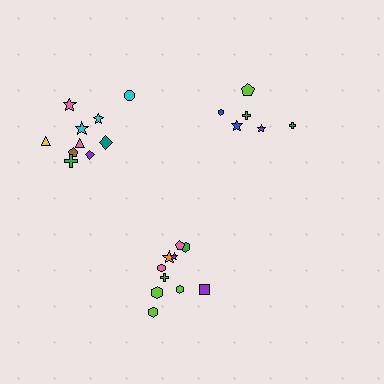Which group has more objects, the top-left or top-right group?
The top-left group.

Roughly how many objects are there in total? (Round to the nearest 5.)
Roughly 25 objects in total.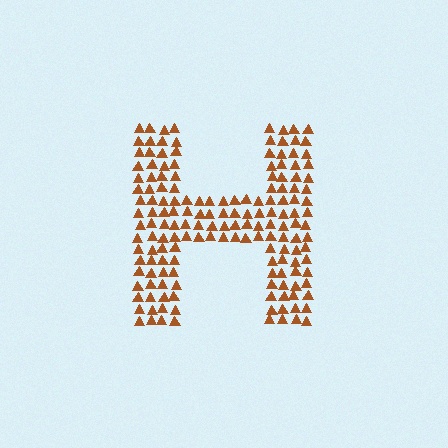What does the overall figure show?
The overall figure shows the letter H.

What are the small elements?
The small elements are triangles.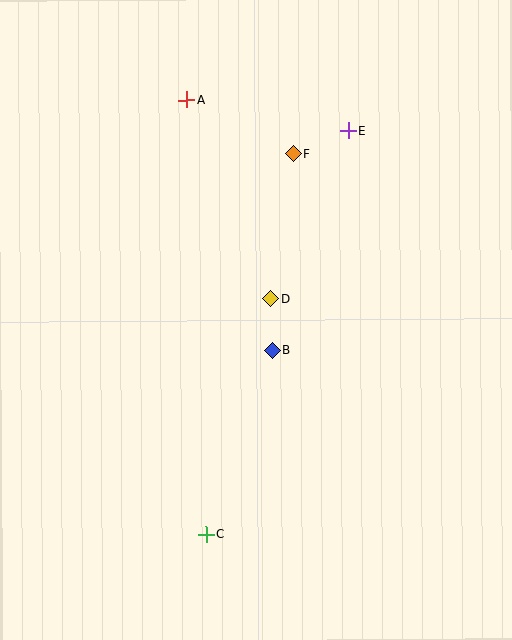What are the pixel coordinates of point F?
Point F is at (293, 153).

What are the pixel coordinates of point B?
Point B is at (272, 350).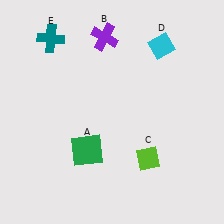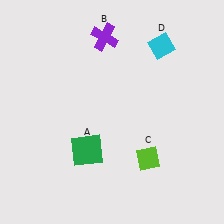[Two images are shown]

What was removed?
The teal cross (E) was removed in Image 2.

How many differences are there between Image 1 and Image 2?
There is 1 difference between the two images.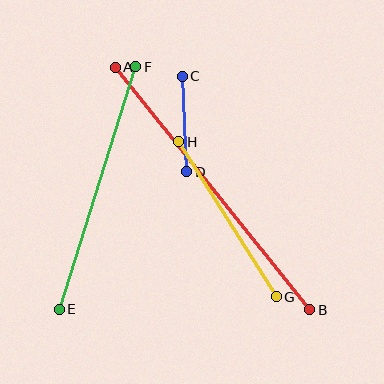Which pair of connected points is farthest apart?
Points A and B are farthest apart.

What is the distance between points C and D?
The distance is approximately 96 pixels.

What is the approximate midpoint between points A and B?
The midpoint is at approximately (212, 189) pixels.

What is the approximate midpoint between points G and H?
The midpoint is at approximately (227, 219) pixels.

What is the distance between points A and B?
The distance is approximately 311 pixels.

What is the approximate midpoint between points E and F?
The midpoint is at approximately (98, 188) pixels.